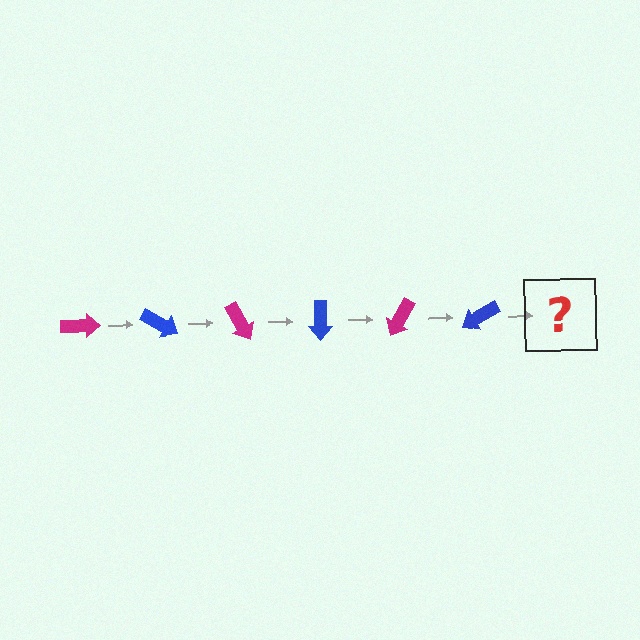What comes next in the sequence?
The next element should be a magenta arrow, rotated 180 degrees from the start.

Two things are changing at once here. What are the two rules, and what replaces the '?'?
The two rules are that it rotates 30 degrees each step and the color cycles through magenta and blue. The '?' should be a magenta arrow, rotated 180 degrees from the start.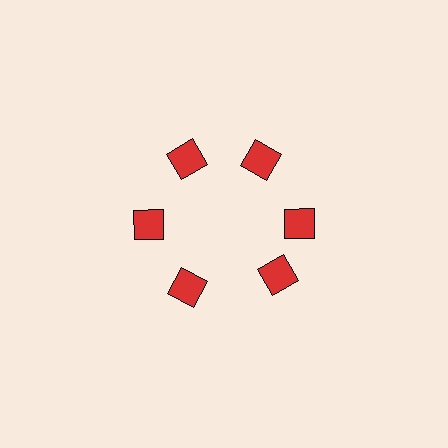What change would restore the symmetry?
The symmetry would be restored by rotating it back into even spacing with its neighbors so that all 6 squares sit at equal angles and equal distance from the center.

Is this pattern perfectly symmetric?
No. The 6 red squares are arranged in a ring, but one element near the 5 o'clock position is rotated out of alignment along the ring, breaking the 6-fold rotational symmetry.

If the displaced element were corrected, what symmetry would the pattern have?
It would have 6-fold rotational symmetry — the pattern would map onto itself every 60 degrees.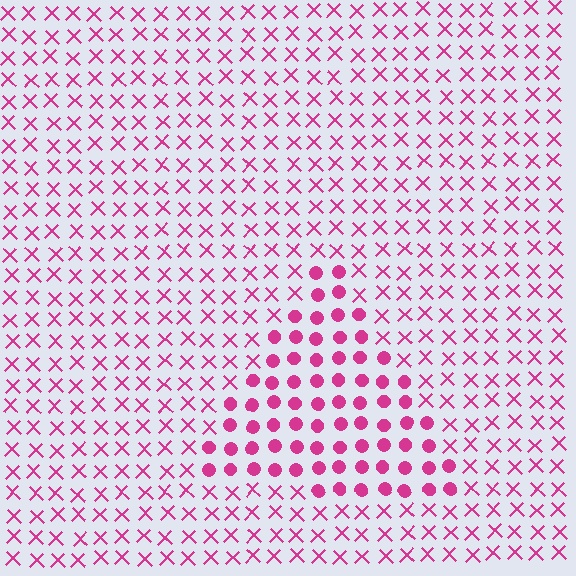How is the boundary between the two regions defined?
The boundary is defined by a change in element shape: circles inside vs. X marks outside. All elements share the same color and spacing.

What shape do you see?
I see a triangle.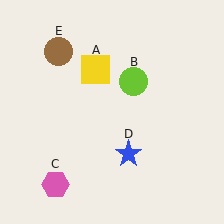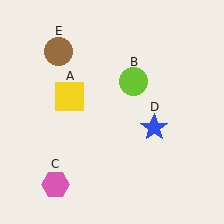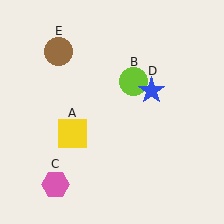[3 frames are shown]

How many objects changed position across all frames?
2 objects changed position: yellow square (object A), blue star (object D).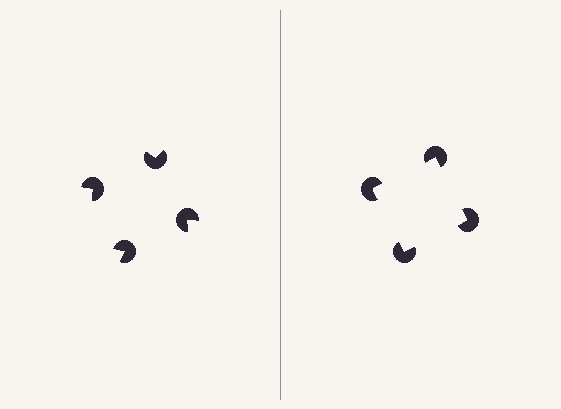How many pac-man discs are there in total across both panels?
8 — 4 on each side.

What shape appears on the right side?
An illusory square.